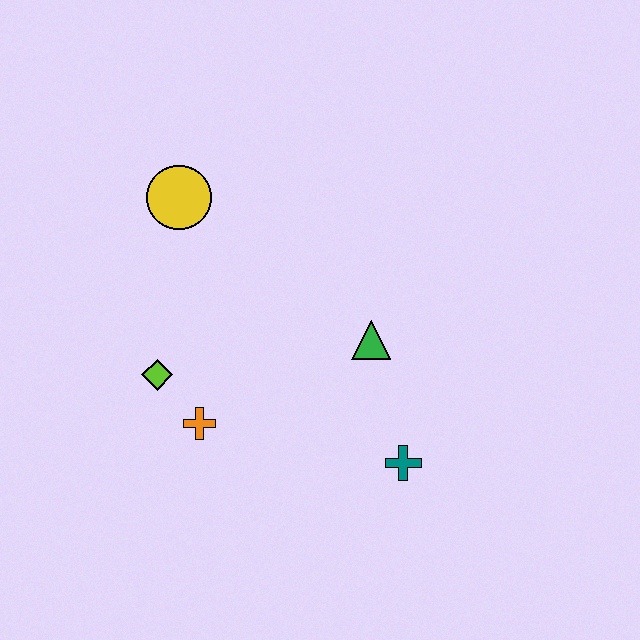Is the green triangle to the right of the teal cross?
No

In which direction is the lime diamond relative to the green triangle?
The lime diamond is to the left of the green triangle.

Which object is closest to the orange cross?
The lime diamond is closest to the orange cross.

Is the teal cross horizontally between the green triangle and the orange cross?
No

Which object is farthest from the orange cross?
The yellow circle is farthest from the orange cross.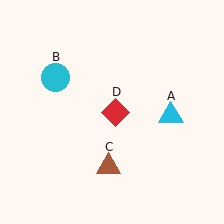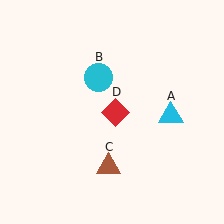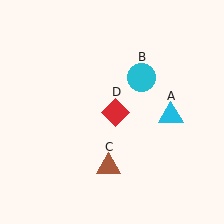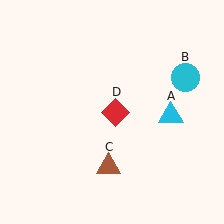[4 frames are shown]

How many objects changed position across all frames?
1 object changed position: cyan circle (object B).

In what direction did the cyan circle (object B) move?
The cyan circle (object B) moved right.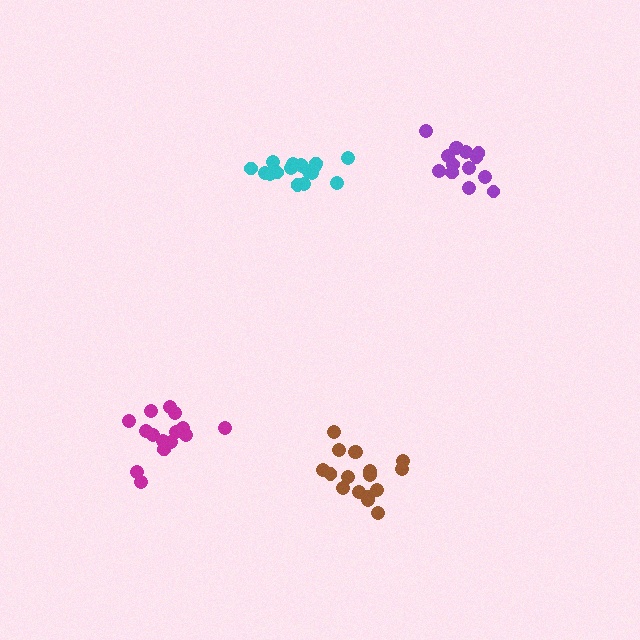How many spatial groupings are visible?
There are 4 spatial groupings.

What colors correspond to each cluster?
The clusters are colored: cyan, purple, magenta, brown.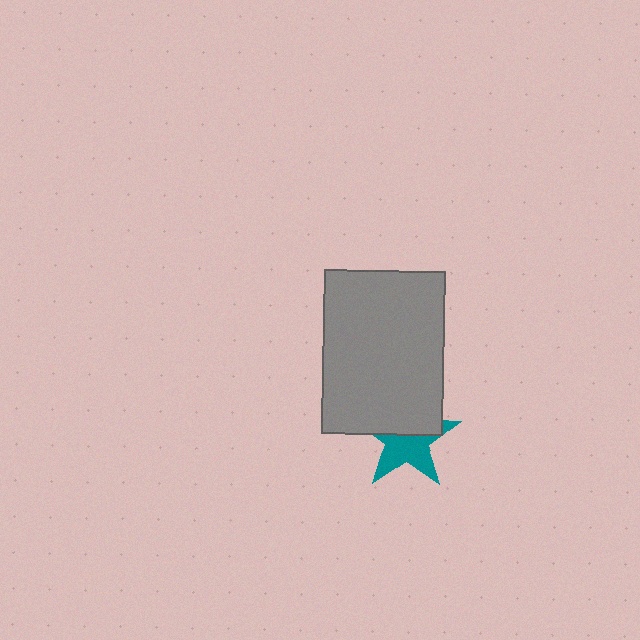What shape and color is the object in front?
The object in front is a gray rectangle.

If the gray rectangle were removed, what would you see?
You would see the complete teal star.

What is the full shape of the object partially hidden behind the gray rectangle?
The partially hidden object is a teal star.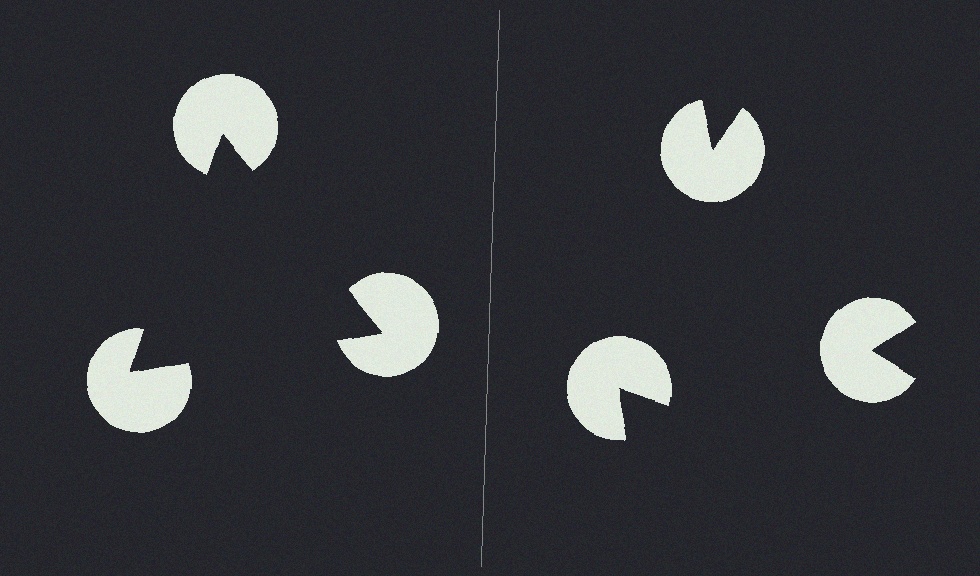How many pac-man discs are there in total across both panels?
6 — 3 on each side.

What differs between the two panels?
The pac-man discs are positioned identically on both sides; only the wedge orientations differ. On the left they align to a triangle; on the right they are misaligned.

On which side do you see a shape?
An illusory triangle appears on the left side. On the right side the wedge cuts are rotated, so no coherent shape forms.